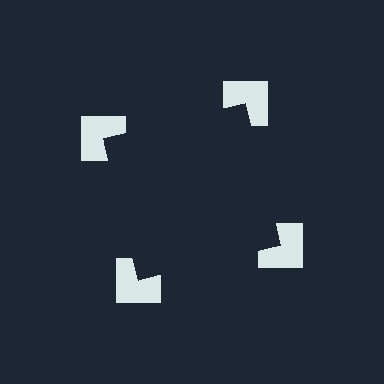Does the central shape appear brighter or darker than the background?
It typically appears slightly darker than the background, even though no actual brightness change is drawn.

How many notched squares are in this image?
There are 4 — one at each vertex of the illusory square.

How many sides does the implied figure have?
4 sides.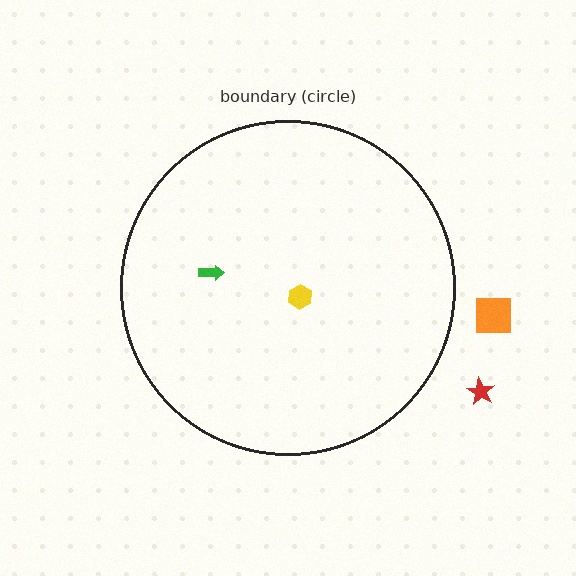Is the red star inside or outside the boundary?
Outside.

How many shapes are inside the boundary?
2 inside, 2 outside.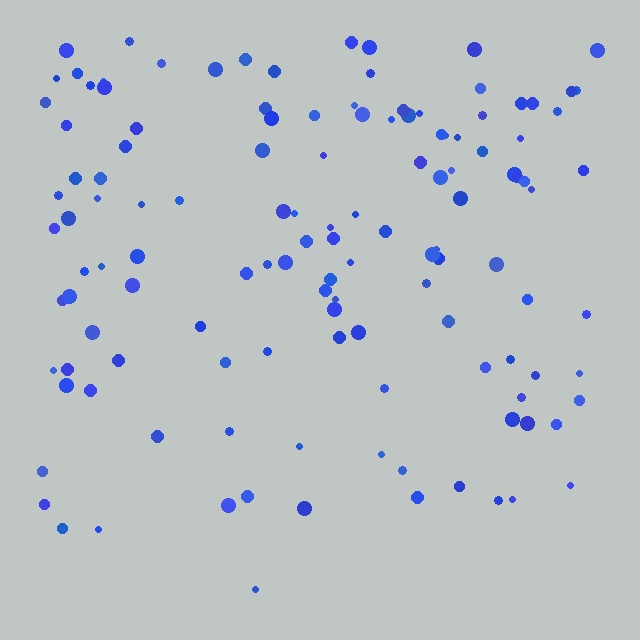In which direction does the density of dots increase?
From bottom to top, with the top side densest.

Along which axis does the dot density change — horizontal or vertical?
Vertical.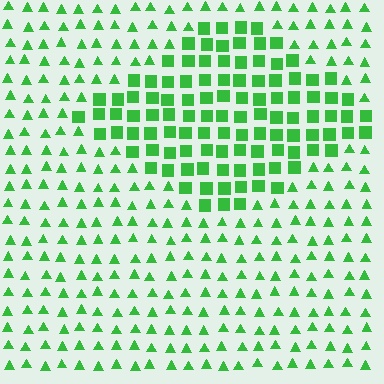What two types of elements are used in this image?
The image uses squares inside the diamond region and triangles outside it.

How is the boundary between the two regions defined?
The boundary is defined by a change in element shape: squares inside vs. triangles outside. All elements share the same color and spacing.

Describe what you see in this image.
The image is filled with small green elements arranged in a uniform grid. A diamond-shaped region contains squares, while the surrounding area contains triangles. The boundary is defined purely by the change in element shape.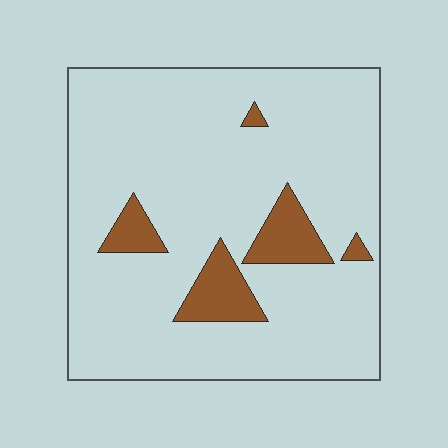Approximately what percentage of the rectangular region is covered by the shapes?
Approximately 10%.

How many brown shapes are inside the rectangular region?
5.